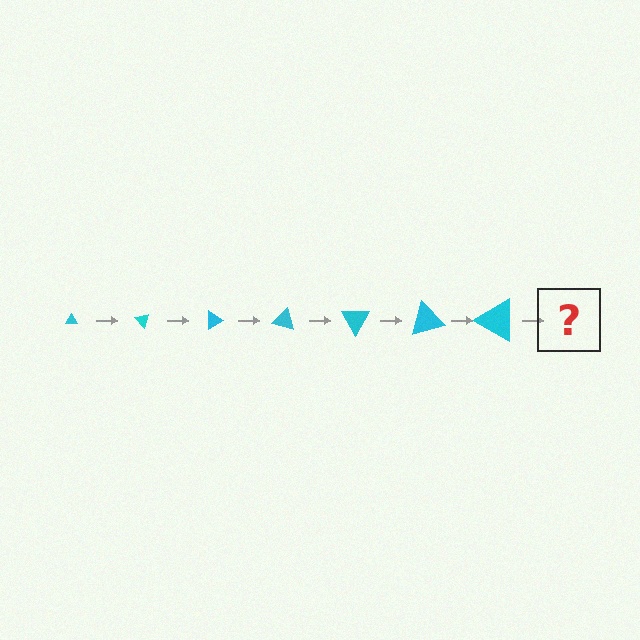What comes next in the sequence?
The next element should be a triangle, larger than the previous one and rotated 315 degrees from the start.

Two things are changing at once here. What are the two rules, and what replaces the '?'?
The two rules are that the triangle grows larger each step and it rotates 45 degrees each step. The '?' should be a triangle, larger than the previous one and rotated 315 degrees from the start.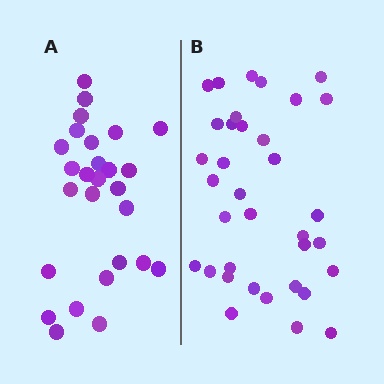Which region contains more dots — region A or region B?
Region B (the right region) has more dots.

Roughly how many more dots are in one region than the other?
Region B has roughly 8 or so more dots than region A.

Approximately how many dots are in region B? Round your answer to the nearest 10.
About 40 dots. (The exact count is 35, which rounds to 40.)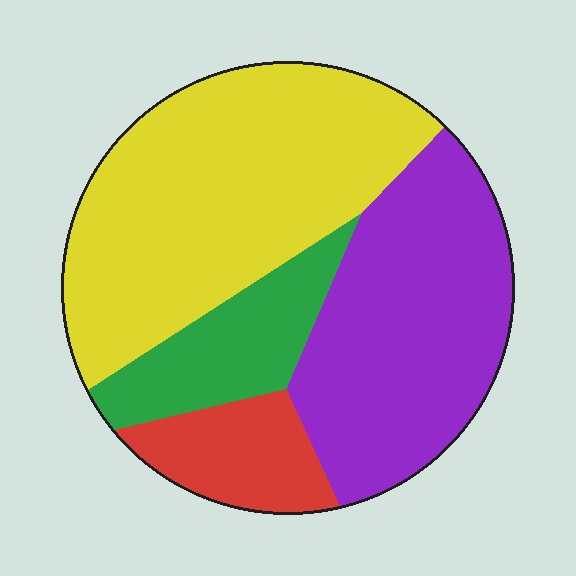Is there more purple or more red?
Purple.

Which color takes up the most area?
Yellow, at roughly 45%.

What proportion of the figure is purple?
Purple covers 33% of the figure.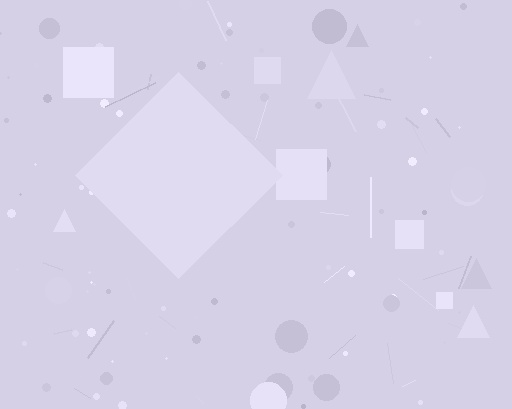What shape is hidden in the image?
A diamond is hidden in the image.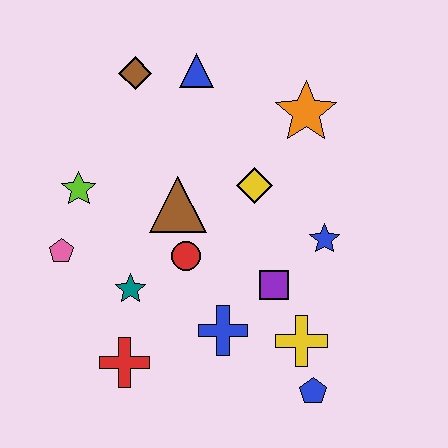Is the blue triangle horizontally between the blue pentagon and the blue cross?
No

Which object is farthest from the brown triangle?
The blue pentagon is farthest from the brown triangle.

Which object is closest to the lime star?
The pink pentagon is closest to the lime star.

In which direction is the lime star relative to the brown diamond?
The lime star is below the brown diamond.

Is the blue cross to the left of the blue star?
Yes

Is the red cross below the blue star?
Yes